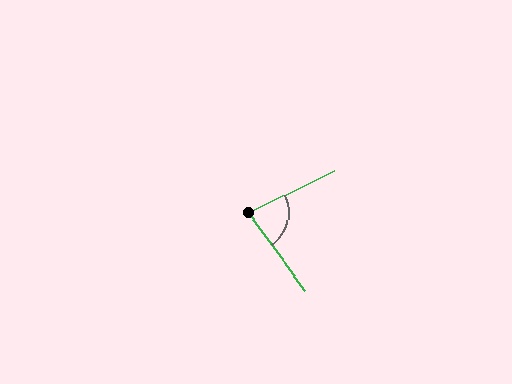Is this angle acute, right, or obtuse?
It is acute.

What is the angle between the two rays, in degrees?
Approximately 80 degrees.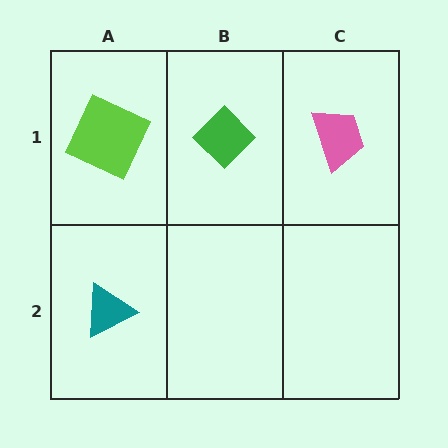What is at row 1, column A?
A lime square.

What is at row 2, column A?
A teal triangle.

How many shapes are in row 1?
3 shapes.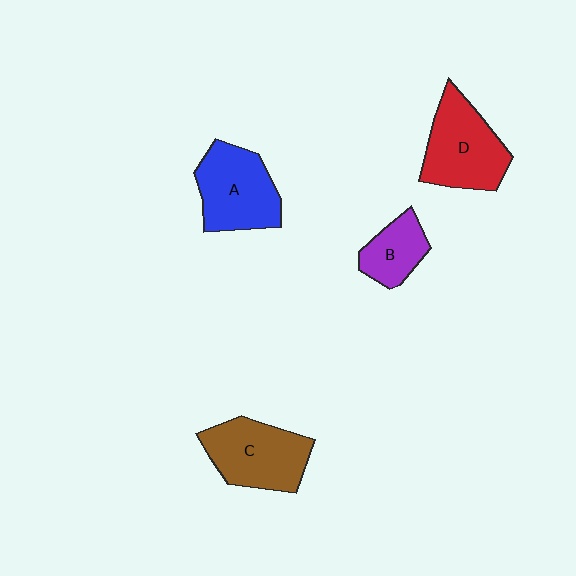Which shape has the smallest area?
Shape B (purple).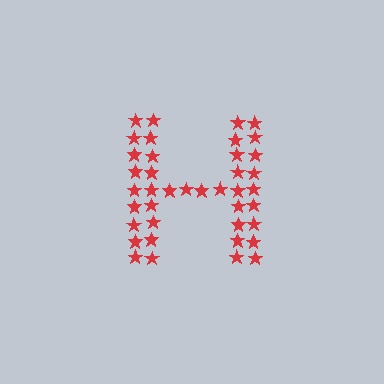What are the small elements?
The small elements are stars.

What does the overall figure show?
The overall figure shows the letter H.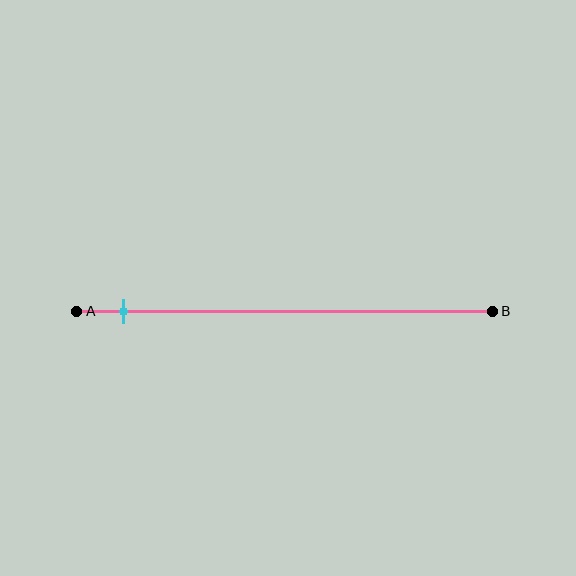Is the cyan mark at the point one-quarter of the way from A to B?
No, the mark is at about 10% from A, not at the 25% one-quarter point.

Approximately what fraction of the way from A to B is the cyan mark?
The cyan mark is approximately 10% of the way from A to B.